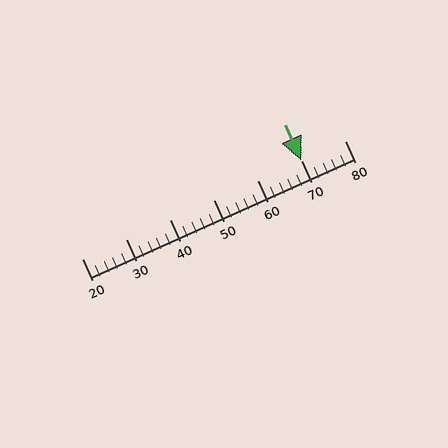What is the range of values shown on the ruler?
The ruler shows values from 20 to 80.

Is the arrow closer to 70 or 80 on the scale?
The arrow is closer to 70.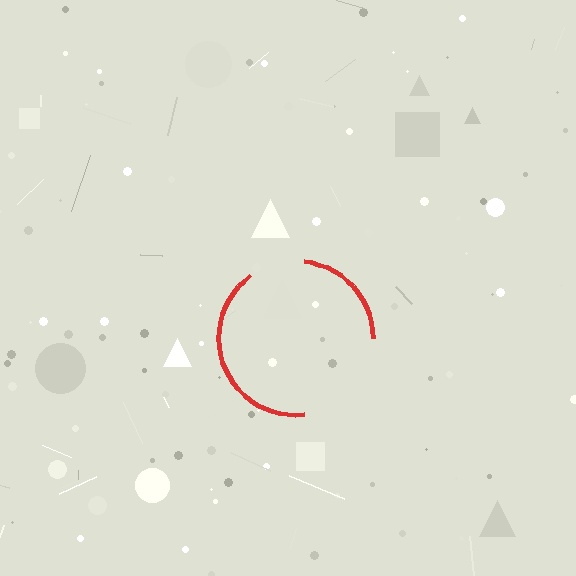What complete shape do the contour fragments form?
The contour fragments form a circle.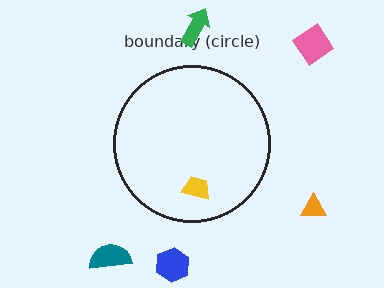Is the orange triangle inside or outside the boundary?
Outside.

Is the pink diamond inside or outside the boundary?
Outside.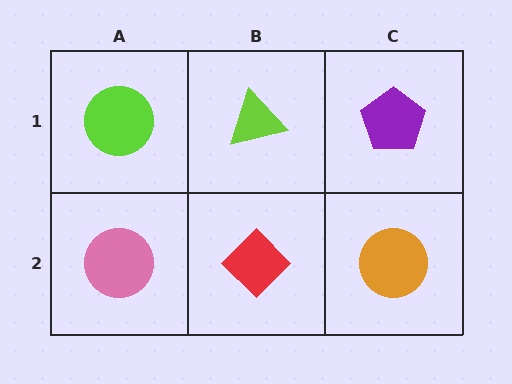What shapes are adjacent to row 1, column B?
A red diamond (row 2, column B), a lime circle (row 1, column A), a purple pentagon (row 1, column C).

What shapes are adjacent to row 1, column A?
A pink circle (row 2, column A), a lime triangle (row 1, column B).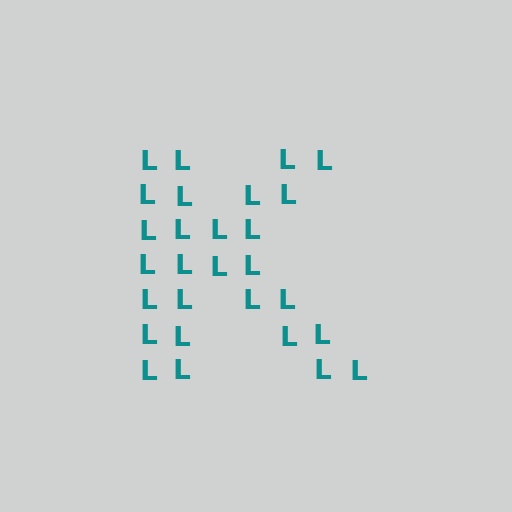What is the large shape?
The large shape is the letter K.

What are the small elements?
The small elements are letter L's.